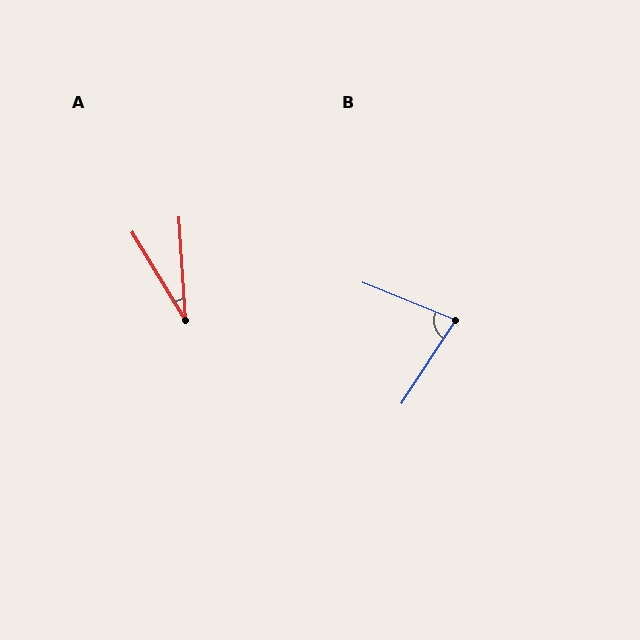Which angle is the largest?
B, at approximately 79 degrees.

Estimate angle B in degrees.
Approximately 79 degrees.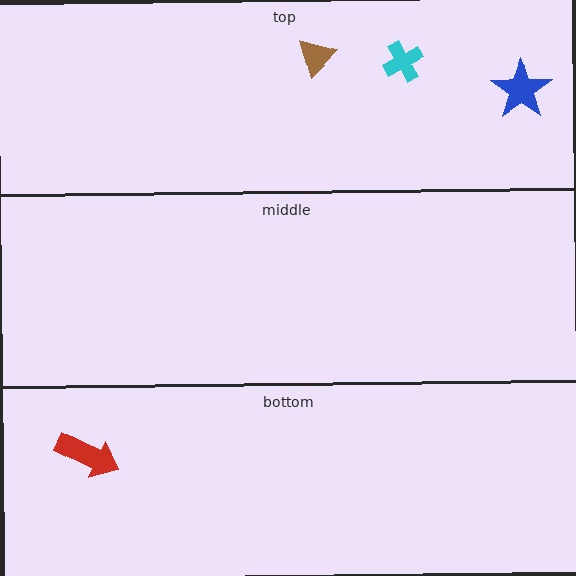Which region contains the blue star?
The top region.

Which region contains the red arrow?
The bottom region.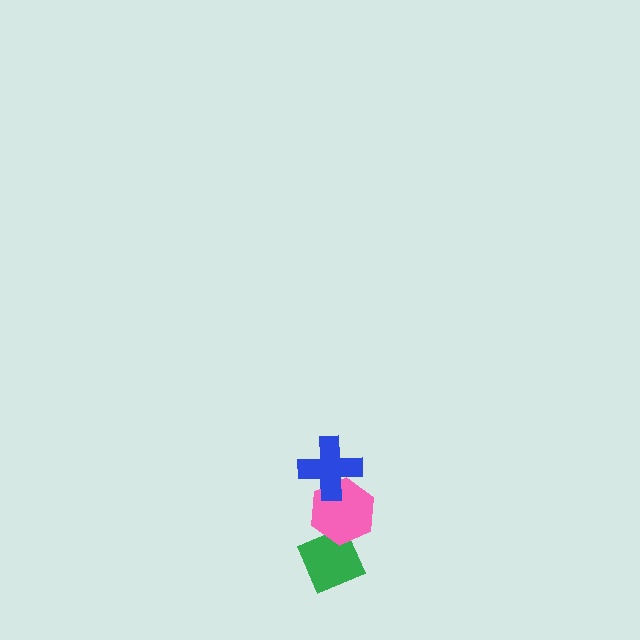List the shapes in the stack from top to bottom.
From top to bottom: the blue cross, the pink hexagon, the green diamond.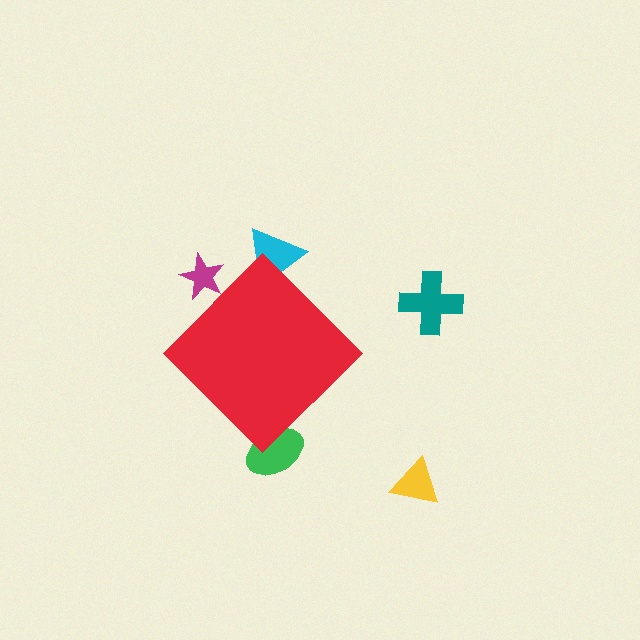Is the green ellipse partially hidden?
Yes, the green ellipse is partially hidden behind the red diamond.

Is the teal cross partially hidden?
No, the teal cross is fully visible.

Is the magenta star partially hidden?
Yes, the magenta star is partially hidden behind the red diamond.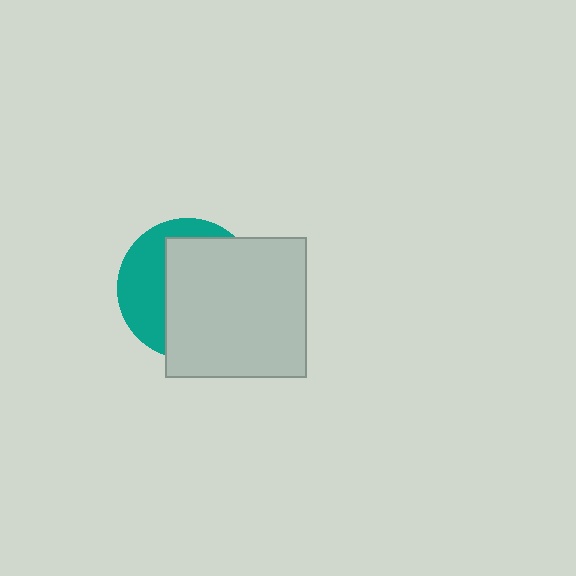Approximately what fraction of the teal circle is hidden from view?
Roughly 63% of the teal circle is hidden behind the light gray square.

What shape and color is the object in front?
The object in front is a light gray square.